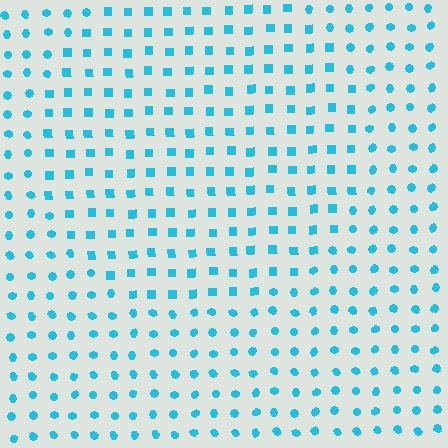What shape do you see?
I see a circle.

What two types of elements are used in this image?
The image uses squares inside the circle region and circles outside it.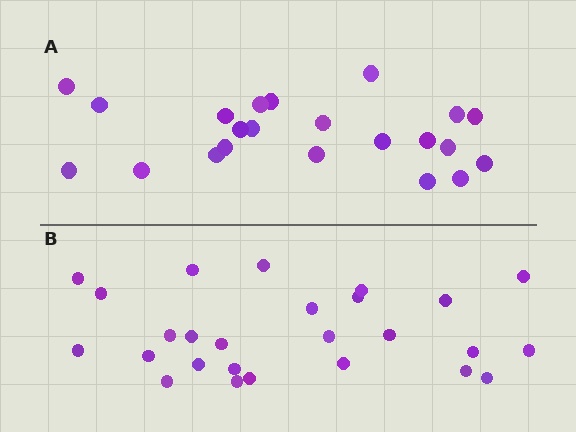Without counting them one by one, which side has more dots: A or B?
Region B (the bottom region) has more dots.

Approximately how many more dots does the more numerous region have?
Region B has about 4 more dots than region A.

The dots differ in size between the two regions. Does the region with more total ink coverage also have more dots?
No. Region A has more total ink coverage because its dots are larger, but region B actually contains more individual dots. Total area can be misleading — the number of items is what matters here.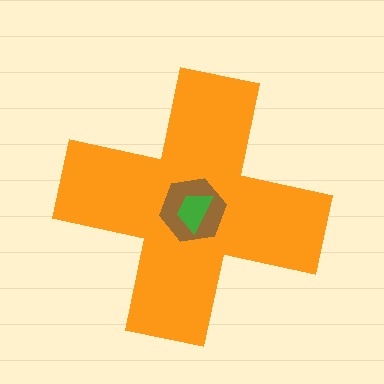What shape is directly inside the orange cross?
The brown hexagon.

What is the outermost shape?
The orange cross.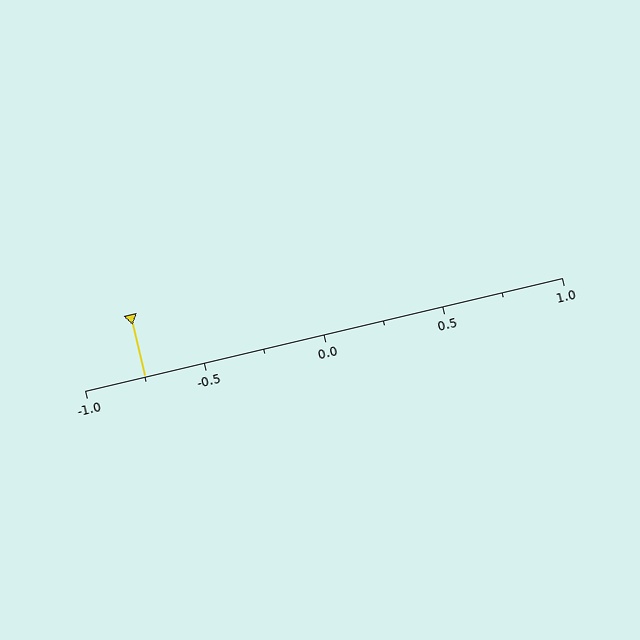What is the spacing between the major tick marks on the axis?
The major ticks are spaced 0.5 apart.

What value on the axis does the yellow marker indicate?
The marker indicates approximately -0.75.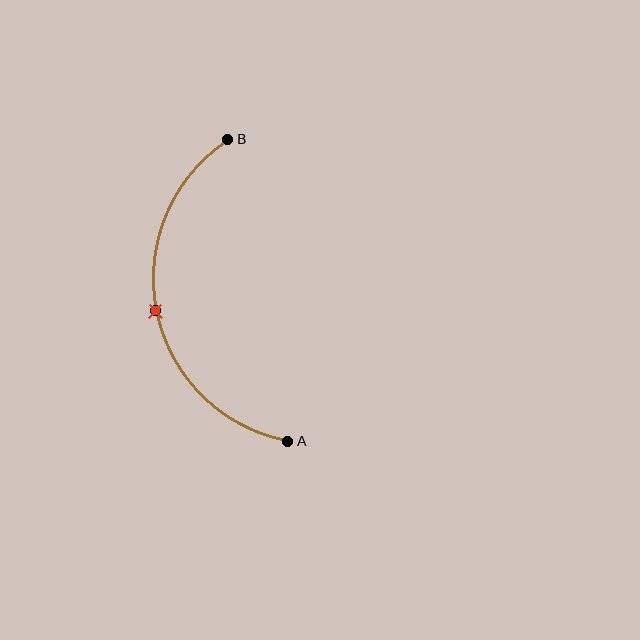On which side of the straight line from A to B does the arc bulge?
The arc bulges to the left of the straight line connecting A and B.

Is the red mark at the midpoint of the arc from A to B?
Yes. The red mark lies on the arc at equal arc-length from both A and B — it is the arc midpoint.